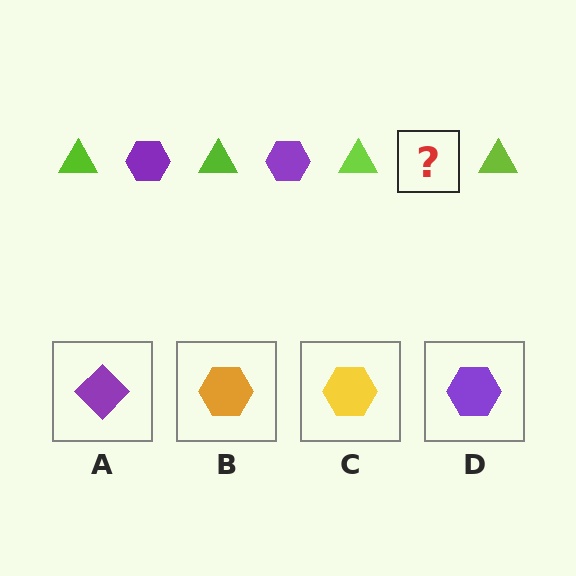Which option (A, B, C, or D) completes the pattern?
D.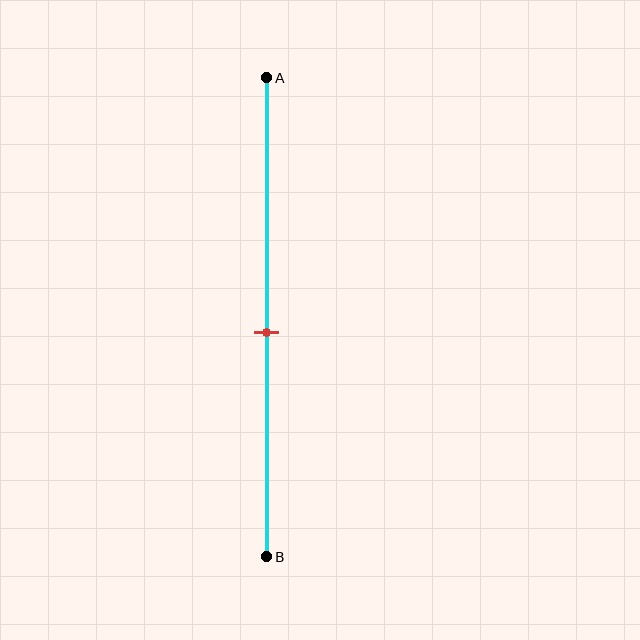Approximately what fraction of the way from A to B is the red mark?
The red mark is approximately 55% of the way from A to B.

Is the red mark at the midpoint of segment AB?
No, the mark is at about 55% from A, not at the 50% midpoint.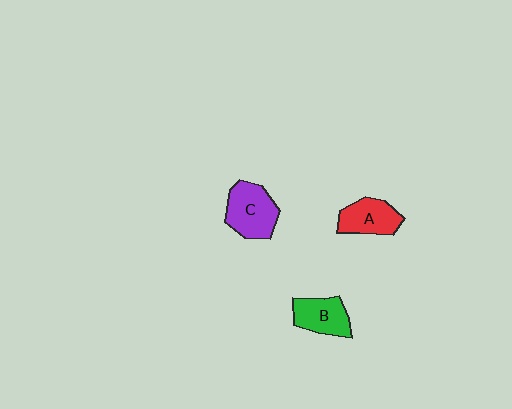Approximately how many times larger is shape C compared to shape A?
Approximately 1.3 times.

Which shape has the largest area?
Shape C (purple).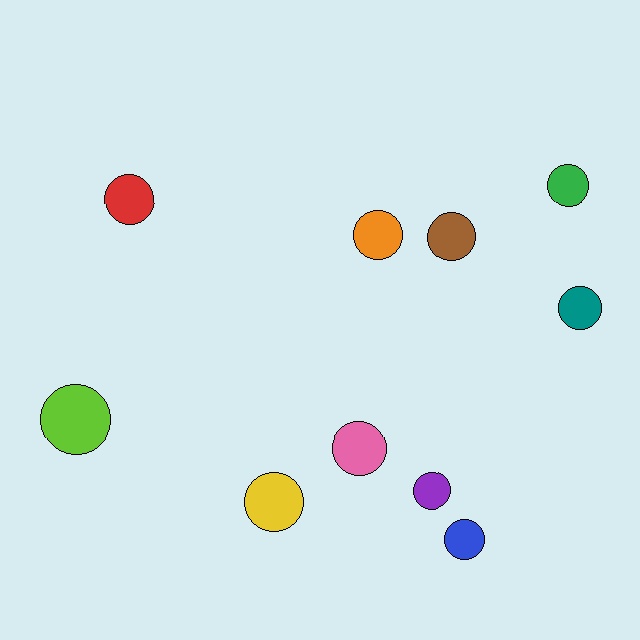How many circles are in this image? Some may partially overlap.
There are 10 circles.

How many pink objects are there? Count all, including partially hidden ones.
There is 1 pink object.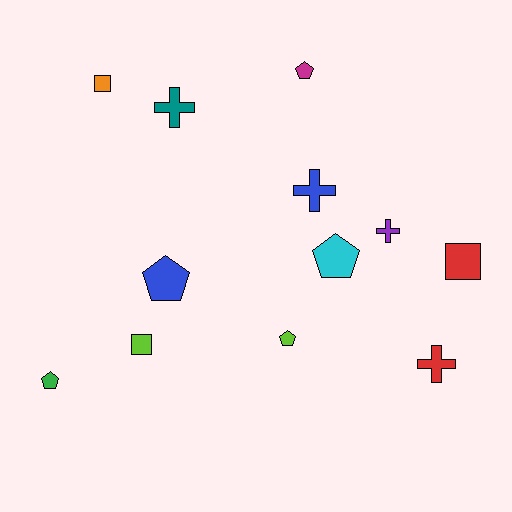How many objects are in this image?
There are 12 objects.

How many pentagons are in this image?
There are 5 pentagons.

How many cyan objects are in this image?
There is 1 cyan object.